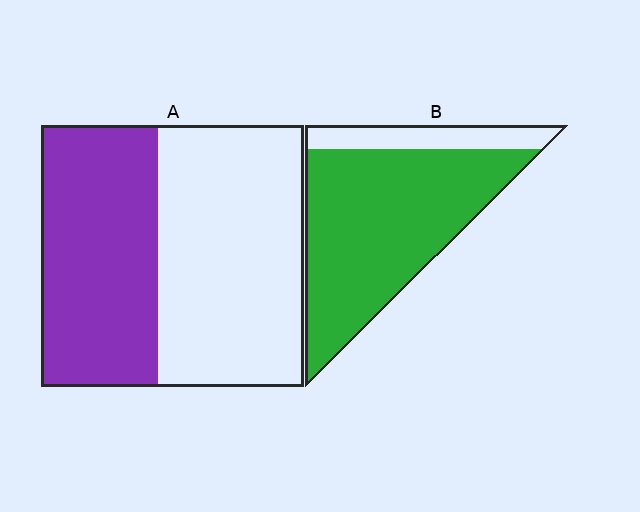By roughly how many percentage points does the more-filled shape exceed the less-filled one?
By roughly 40 percentage points (B over A).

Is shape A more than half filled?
No.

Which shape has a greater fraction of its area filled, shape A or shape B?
Shape B.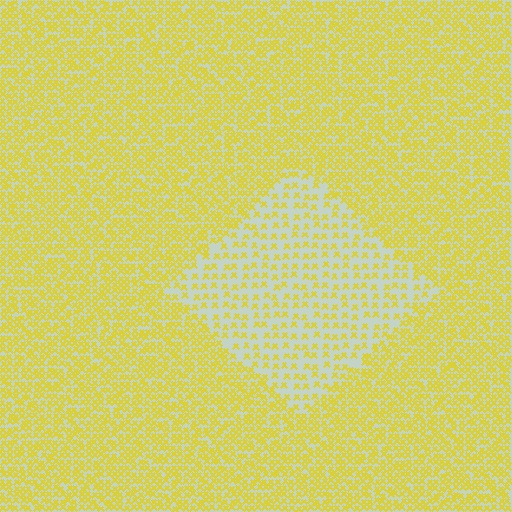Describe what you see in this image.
The image contains small yellow elements arranged at two different densities. A diamond-shaped region is visible where the elements are less densely packed than the surrounding area.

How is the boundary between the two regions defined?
The boundary is defined by a change in element density (approximately 2.3x ratio). All elements are the same color, size, and shape.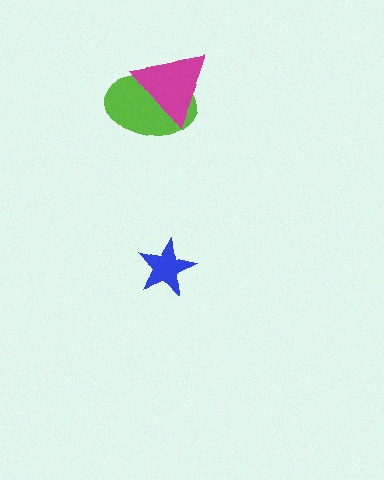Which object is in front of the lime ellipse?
The magenta triangle is in front of the lime ellipse.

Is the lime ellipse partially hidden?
Yes, it is partially covered by another shape.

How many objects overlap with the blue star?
0 objects overlap with the blue star.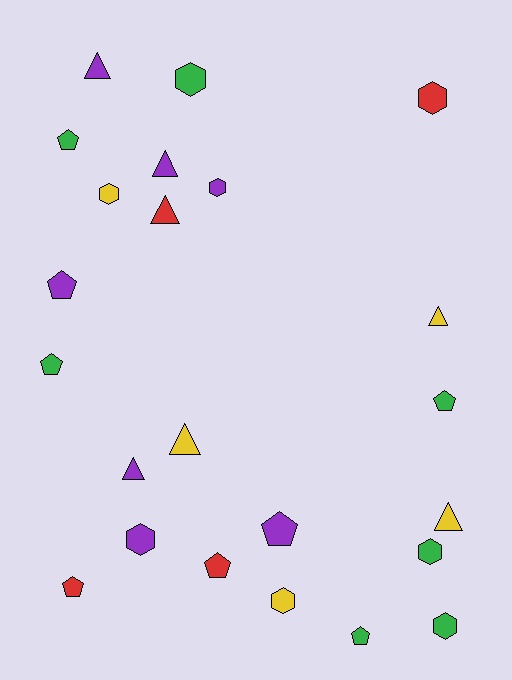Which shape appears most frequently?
Pentagon, with 8 objects.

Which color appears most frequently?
Green, with 7 objects.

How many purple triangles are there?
There are 3 purple triangles.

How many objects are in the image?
There are 23 objects.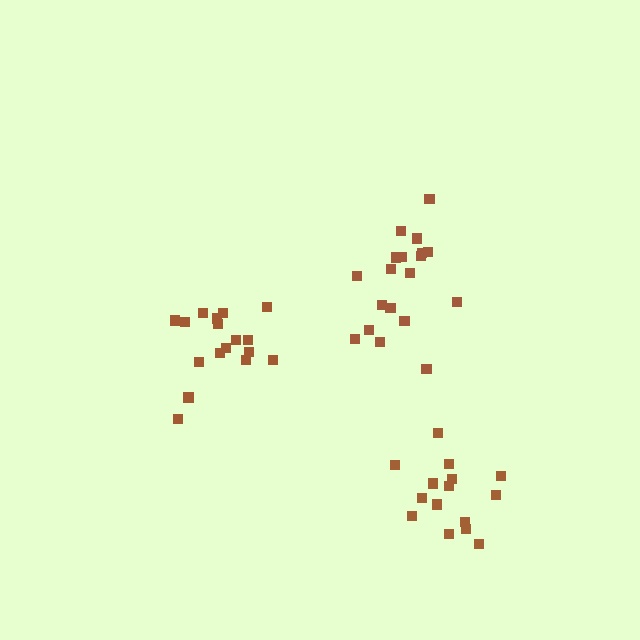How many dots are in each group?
Group 1: 19 dots, Group 2: 17 dots, Group 3: 15 dots (51 total).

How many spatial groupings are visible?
There are 3 spatial groupings.